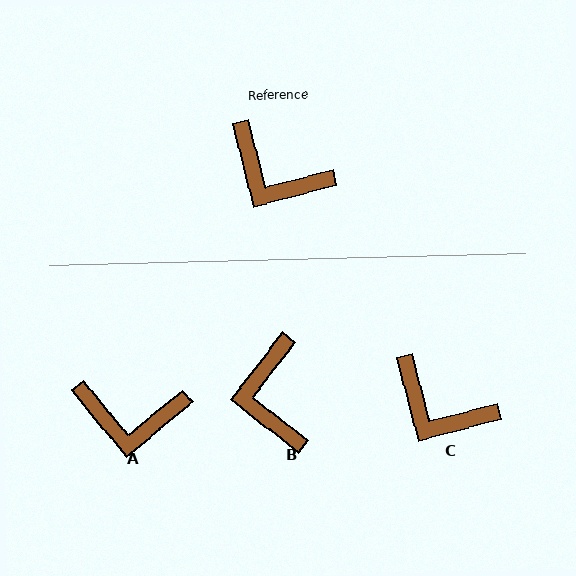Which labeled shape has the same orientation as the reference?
C.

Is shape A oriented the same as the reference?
No, it is off by about 25 degrees.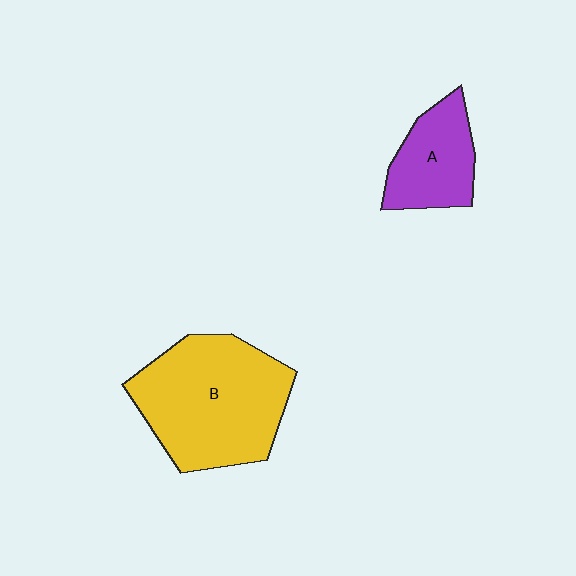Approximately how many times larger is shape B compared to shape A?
Approximately 2.1 times.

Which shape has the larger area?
Shape B (yellow).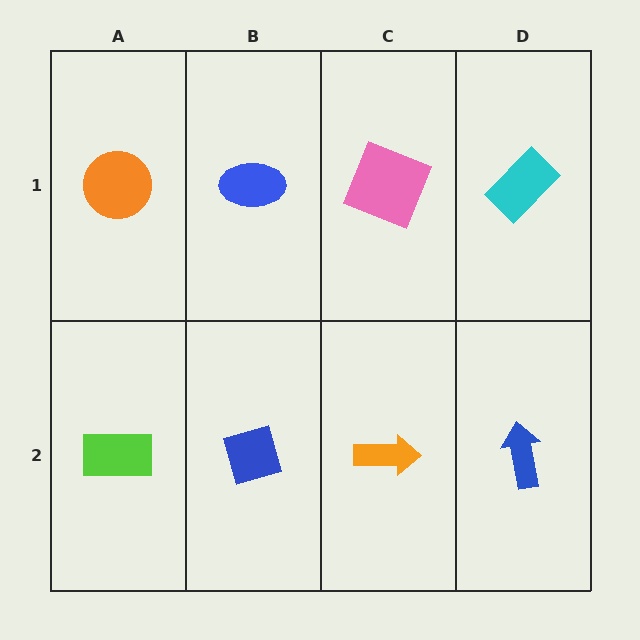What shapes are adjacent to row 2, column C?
A pink square (row 1, column C), a blue diamond (row 2, column B), a blue arrow (row 2, column D).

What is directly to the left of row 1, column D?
A pink square.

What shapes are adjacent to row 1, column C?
An orange arrow (row 2, column C), a blue ellipse (row 1, column B), a cyan rectangle (row 1, column D).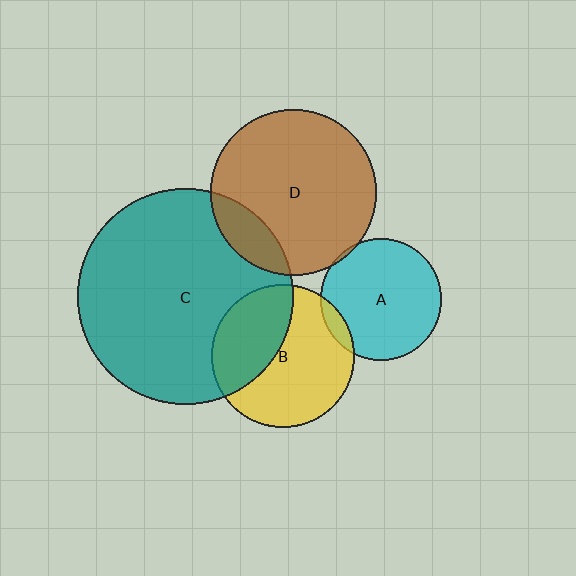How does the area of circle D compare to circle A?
Approximately 1.9 times.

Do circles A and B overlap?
Yes.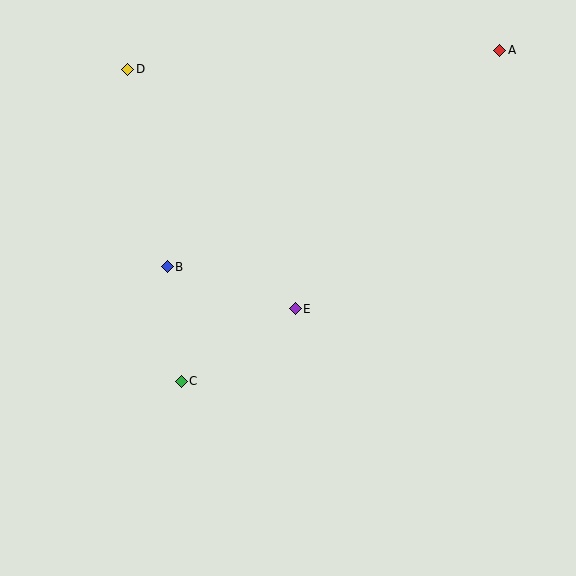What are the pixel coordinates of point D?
Point D is at (128, 69).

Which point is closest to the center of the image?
Point E at (295, 309) is closest to the center.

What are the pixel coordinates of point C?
Point C is at (181, 381).